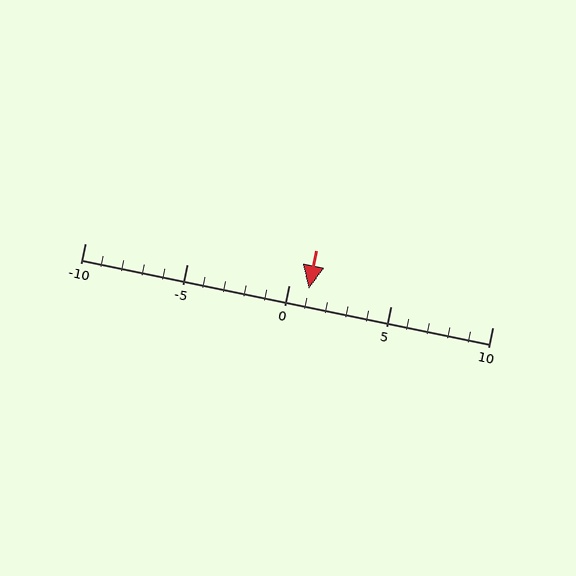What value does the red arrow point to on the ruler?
The red arrow points to approximately 1.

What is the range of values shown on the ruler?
The ruler shows values from -10 to 10.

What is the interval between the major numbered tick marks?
The major tick marks are spaced 5 units apart.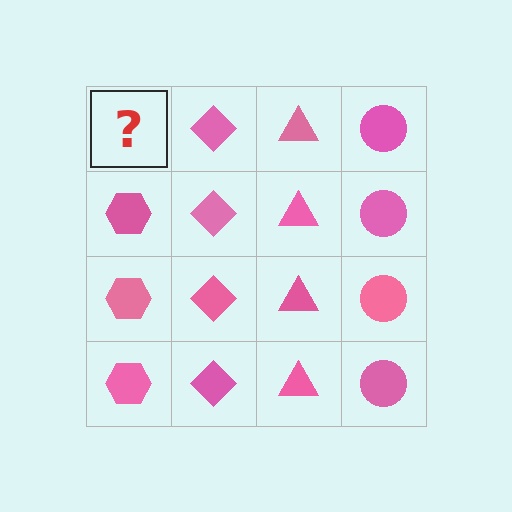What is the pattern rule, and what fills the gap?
The rule is that each column has a consistent shape. The gap should be filled with a pink hexagon.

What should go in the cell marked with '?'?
The missing cell should contain a pink hexagon.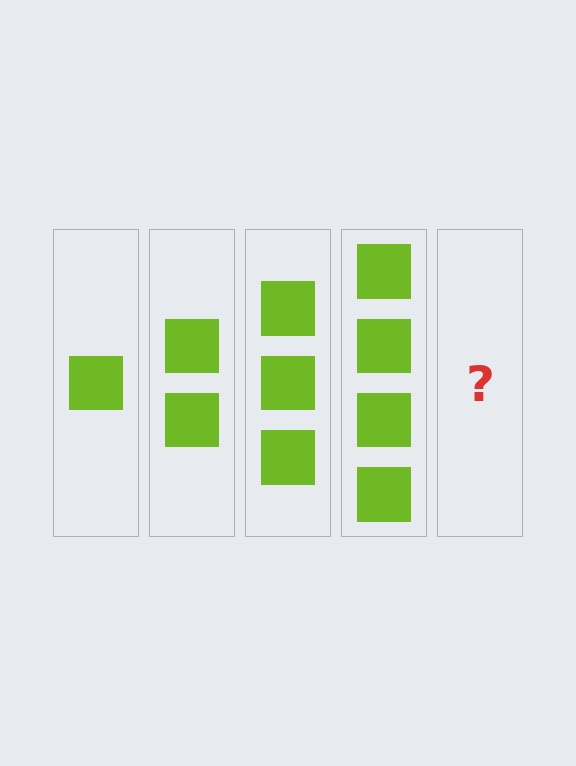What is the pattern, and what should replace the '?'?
The pattern is that each step adds one more square. The '?' should be 5 squares.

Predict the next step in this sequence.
The next step is 5 squares.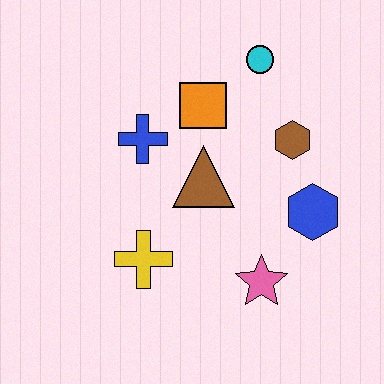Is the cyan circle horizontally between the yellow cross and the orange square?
No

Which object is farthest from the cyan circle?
The yellow cross is farthest from the cyan circle.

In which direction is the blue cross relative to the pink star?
The blue cross is above the pink star.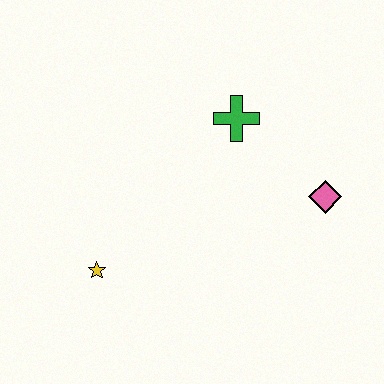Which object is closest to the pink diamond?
The green cross is closest to the pink diamond.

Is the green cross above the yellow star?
Yes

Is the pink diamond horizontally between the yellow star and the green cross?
No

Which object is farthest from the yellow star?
The pink diamond is farthest from the yellow star.